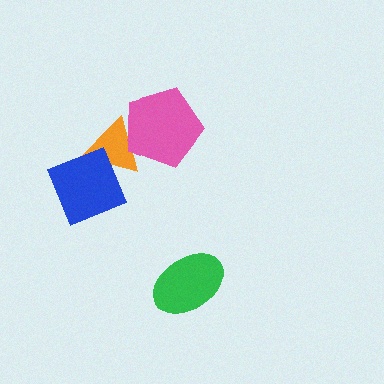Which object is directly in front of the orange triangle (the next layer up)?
The blue diamond is directly in front of the orange triangle.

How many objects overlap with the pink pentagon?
1 object overlaps with the pink pentagon.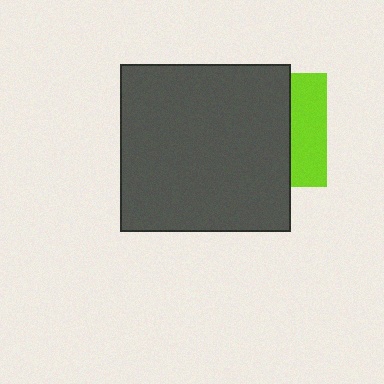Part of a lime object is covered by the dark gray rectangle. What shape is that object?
It is a square.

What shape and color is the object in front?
The object in front is a dark gray rectangle.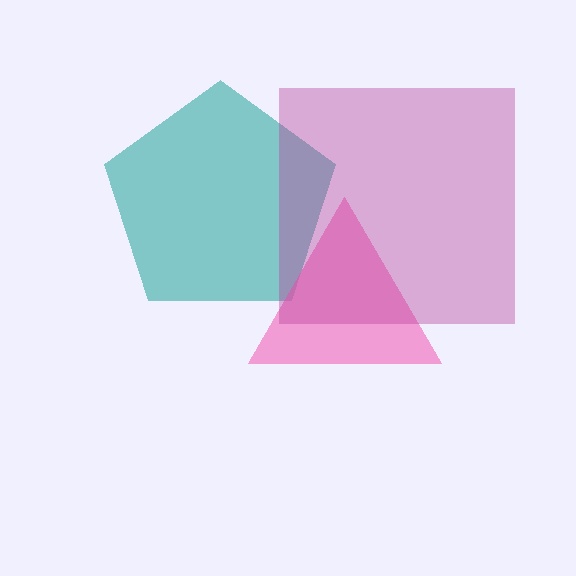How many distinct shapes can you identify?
There are 3 distinct shapes: a teal pentagon, a pink triangle, a magenta square.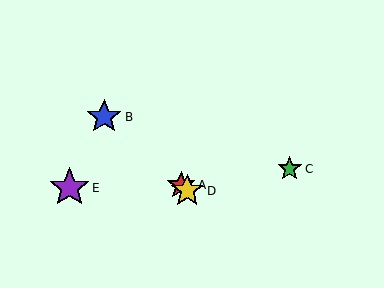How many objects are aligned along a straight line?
3 objects (A, B, D) are aligned along a straight line.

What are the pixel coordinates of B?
Object B is at (104, 117).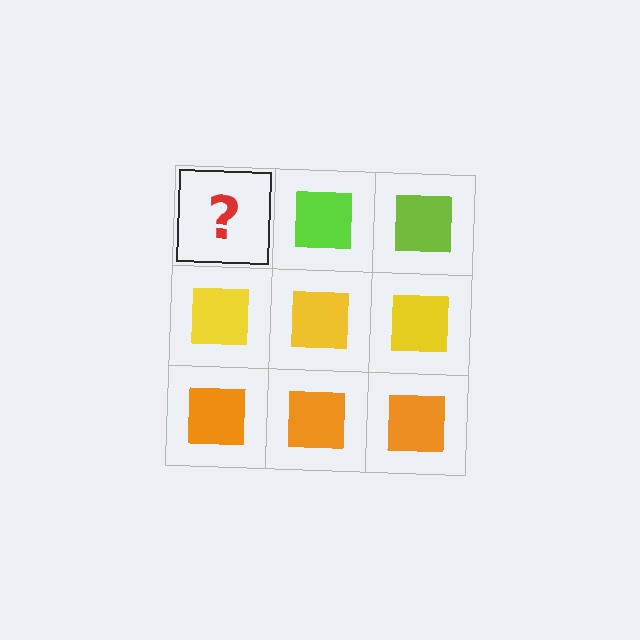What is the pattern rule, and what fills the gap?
The rule is that each row has a consistent color. The gap should be filled with a lime square.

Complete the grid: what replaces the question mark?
The question mark should be replaced with a lime square.